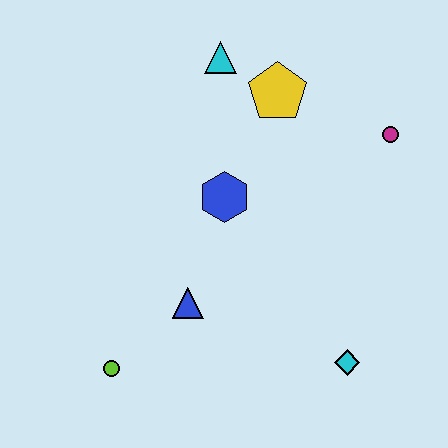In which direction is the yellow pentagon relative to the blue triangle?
The yellow pentagon is above the blue triangle.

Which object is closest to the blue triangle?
The lime circle is closest to the blue triangle.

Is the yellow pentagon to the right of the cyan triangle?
Yes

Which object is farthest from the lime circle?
The magenta circle is farthest from the lime circle.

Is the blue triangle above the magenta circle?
No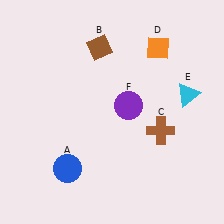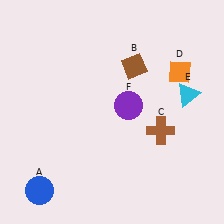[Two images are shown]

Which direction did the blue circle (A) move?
The blue circle (A) moved left.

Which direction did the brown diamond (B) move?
The brown diamond (B) moved right.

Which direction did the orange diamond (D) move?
The orange diamond (D) moved down.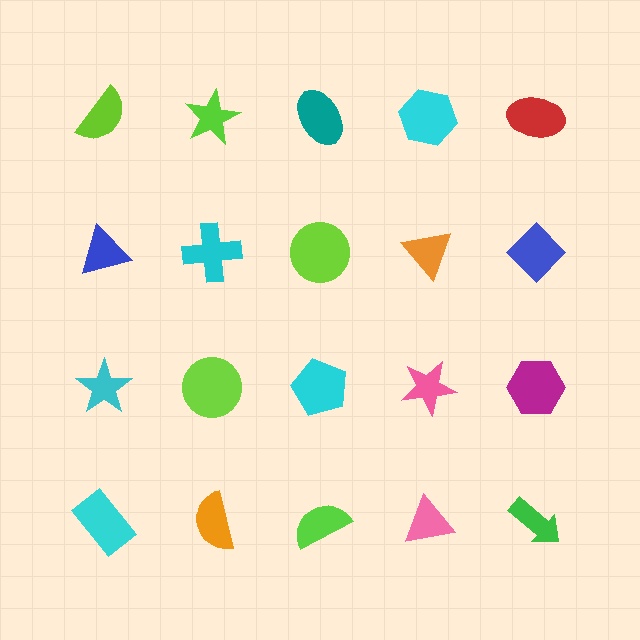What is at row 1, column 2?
A lime star.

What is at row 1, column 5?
A red ellipse.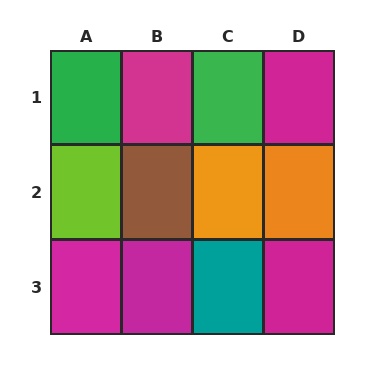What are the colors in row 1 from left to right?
Green, magenta, green, magenta.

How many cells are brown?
1 cell is brown.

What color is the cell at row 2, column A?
Lime.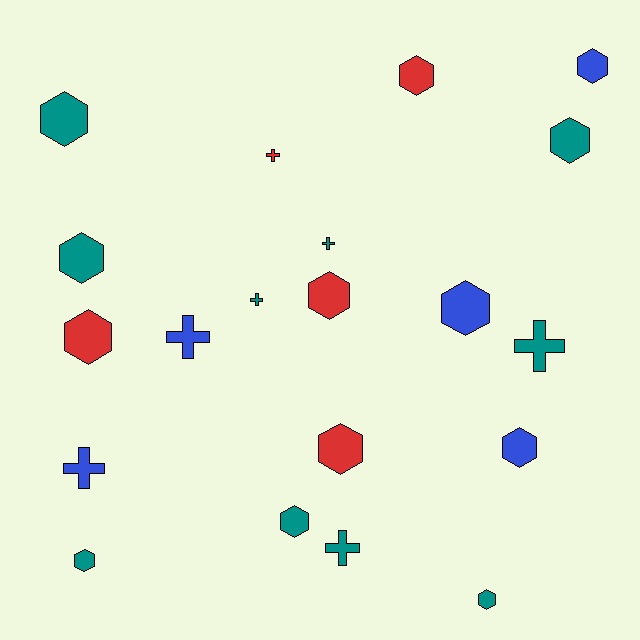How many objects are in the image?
There are 20 objects.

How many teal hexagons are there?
There are 6 teal hexagons.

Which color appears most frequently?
Teal, with 10 objects.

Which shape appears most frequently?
Hexagon, with 13 objects.